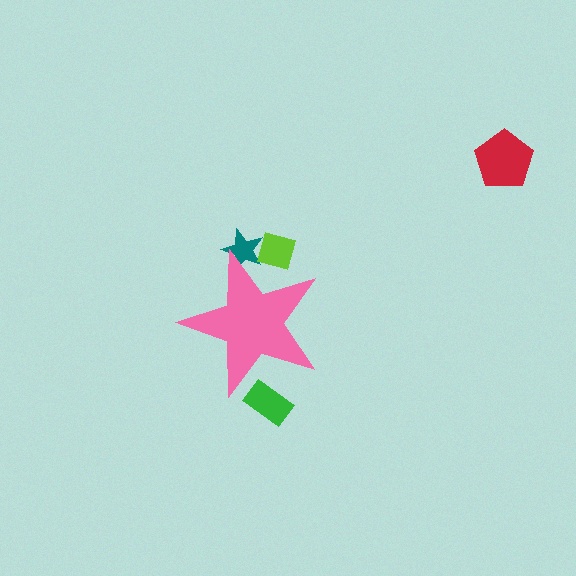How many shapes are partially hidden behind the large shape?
3 shapes are partially hidden.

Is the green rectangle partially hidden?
Yes, the green rectangle is partially hidden behind the pink star.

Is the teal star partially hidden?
Yes, the teal star is partially hidden behind the pink star.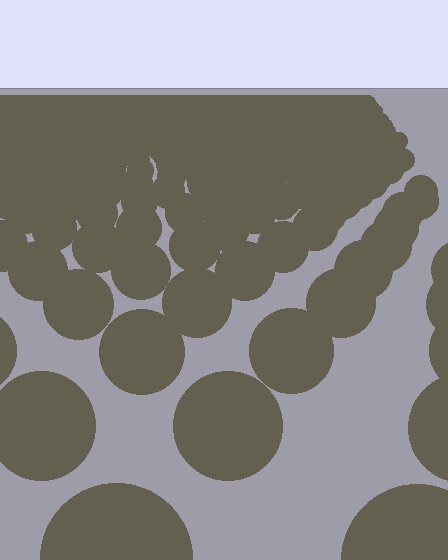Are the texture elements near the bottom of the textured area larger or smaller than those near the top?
Larger. Near the bottom, elements are closer to the viewer and appear at a bigger on-screen size.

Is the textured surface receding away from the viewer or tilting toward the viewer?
The surface is receding away from the viewer. Texture elements get smaller and denser toward the top.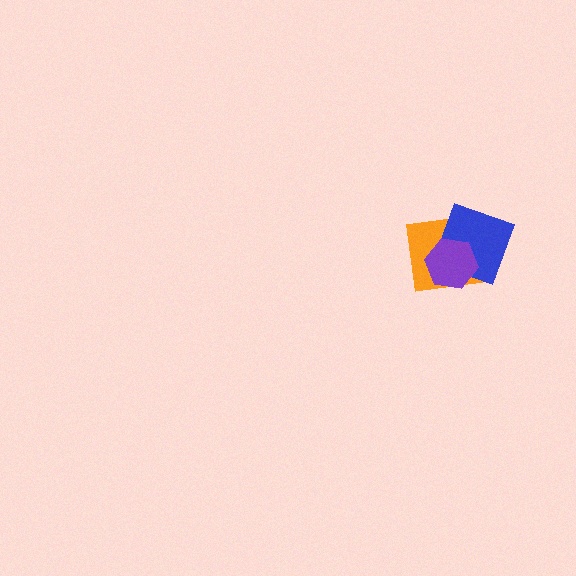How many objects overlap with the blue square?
2 objects overlap with the blue square.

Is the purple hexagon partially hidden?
No, no other shape covers it.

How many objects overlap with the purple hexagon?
2 objects overlap with the purple hexagon.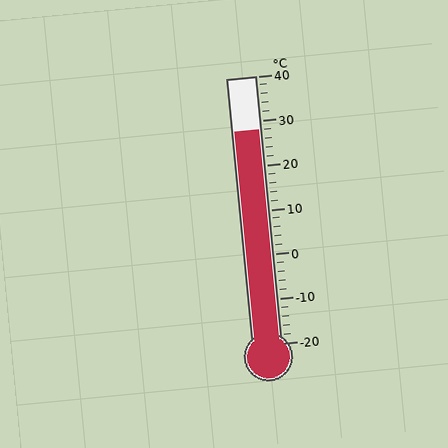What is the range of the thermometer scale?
The thermometer scale ranges from -20°C to 40°C.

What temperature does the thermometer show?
The thermometer shows approximately 28°C.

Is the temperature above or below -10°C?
The temperature is above -10°C.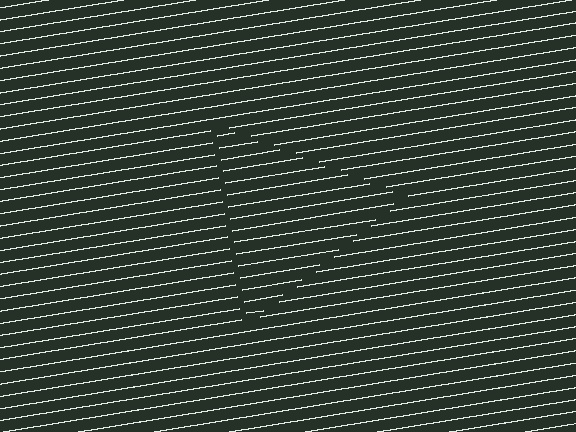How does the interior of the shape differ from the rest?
The interior of the shape contains the same grating, shifted by half a period — the contour is defined by the phase discontinuity where line-ends from the inner and outer gratings abut.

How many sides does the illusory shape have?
3 sides — the line-ends trace a triangle.